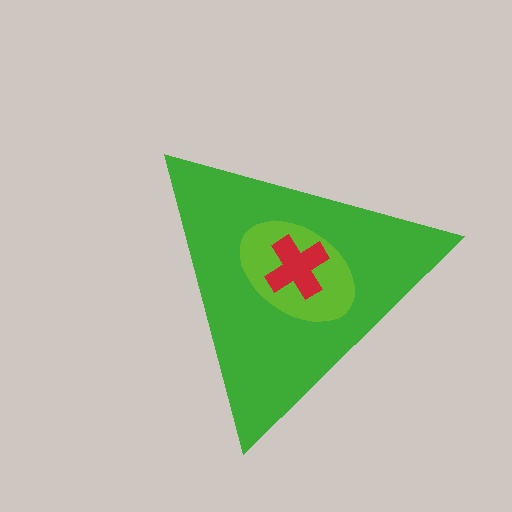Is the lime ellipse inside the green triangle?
Yes.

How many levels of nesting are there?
3.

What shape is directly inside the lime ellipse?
The red cross.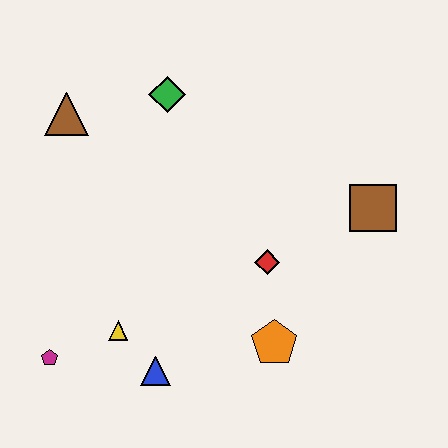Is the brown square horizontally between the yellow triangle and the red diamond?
No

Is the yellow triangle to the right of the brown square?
No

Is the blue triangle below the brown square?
Yes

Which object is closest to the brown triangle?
The green diamond is closest to the brown triangle.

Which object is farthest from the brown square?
The magenta pentagon is farthest from the brown square.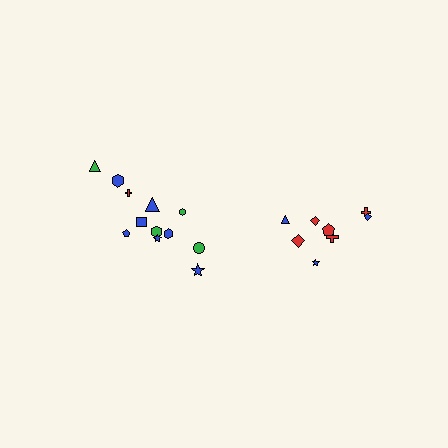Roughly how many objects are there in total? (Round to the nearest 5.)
Roughly 20 objects in total.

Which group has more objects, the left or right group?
The left group.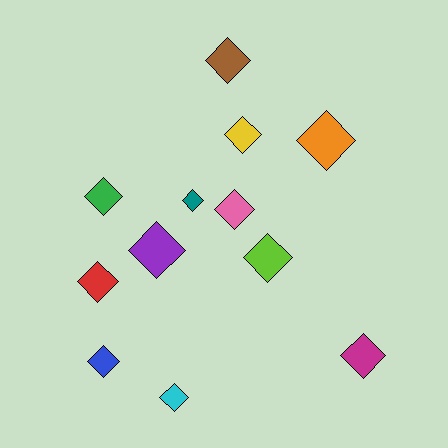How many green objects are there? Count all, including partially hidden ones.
There is 1 green object.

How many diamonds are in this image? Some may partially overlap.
There are 12 diamonds.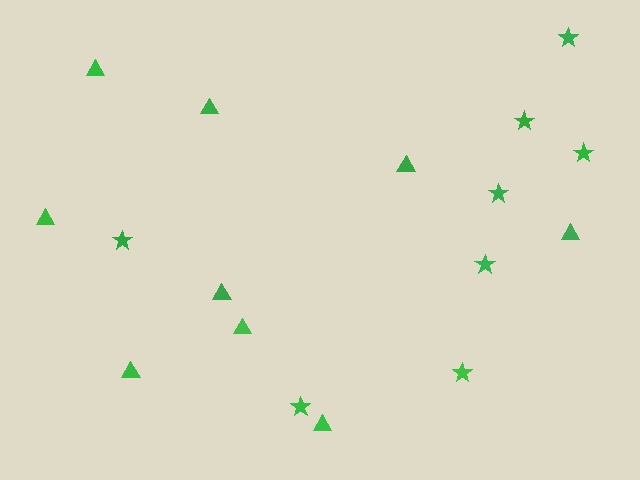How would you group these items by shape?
There are 2 groups: one group of triangles (9) and one group of stars (8).